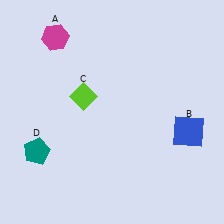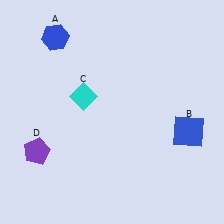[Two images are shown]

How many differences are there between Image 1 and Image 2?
There are 3 differences between the two images.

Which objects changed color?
A changed from magenta to blue. C changed from lime to cyan. D changed from teal to purple.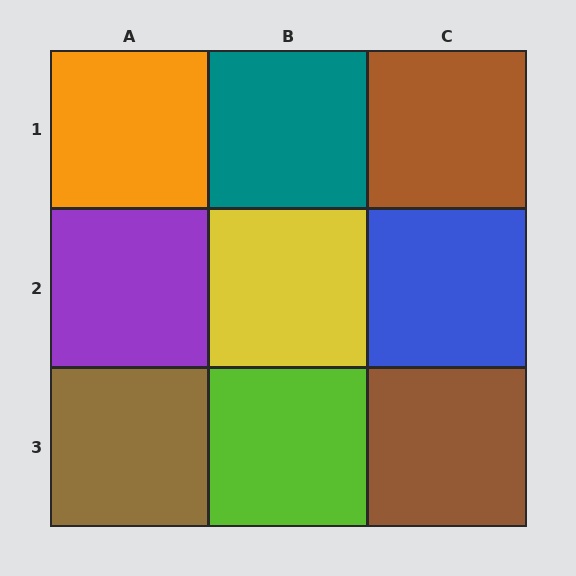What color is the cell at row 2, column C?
Blue.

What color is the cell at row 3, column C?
Brown.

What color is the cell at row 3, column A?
Brown.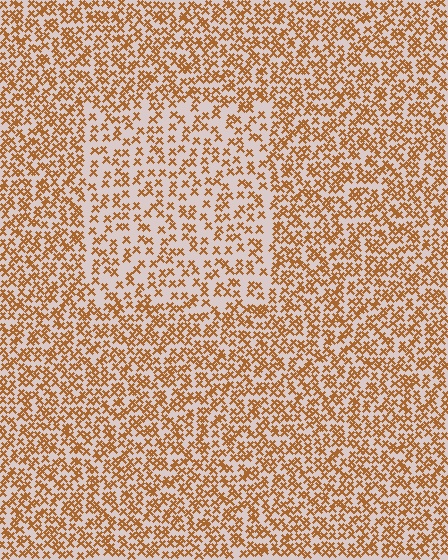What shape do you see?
I see a rectangle.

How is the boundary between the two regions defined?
The boundary is defined by a change in element density (approximately 1.7x ratio). All elements are the same color, size, and shape.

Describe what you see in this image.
The image contains small brown elements arranged at two different densities. A rectangle-shaped region is visible where the elements are less densely packed than the surrounding area.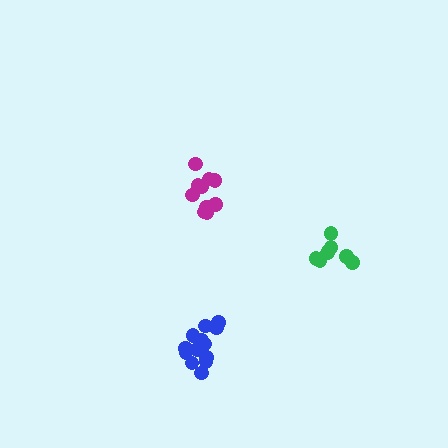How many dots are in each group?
Group 1: 11 dots, Group 2: 13 dots, Group 3: 8 dots (32 total).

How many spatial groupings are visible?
There are 3 spatial groupings.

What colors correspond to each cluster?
The clusters are colored: magenta, blue, green.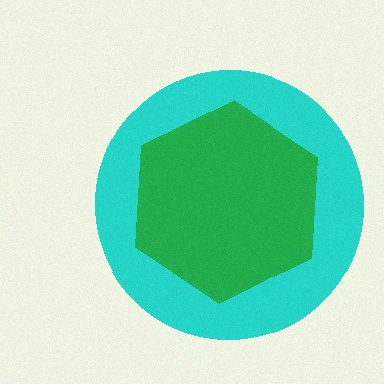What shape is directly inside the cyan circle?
The green hexagon.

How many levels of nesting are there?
2.